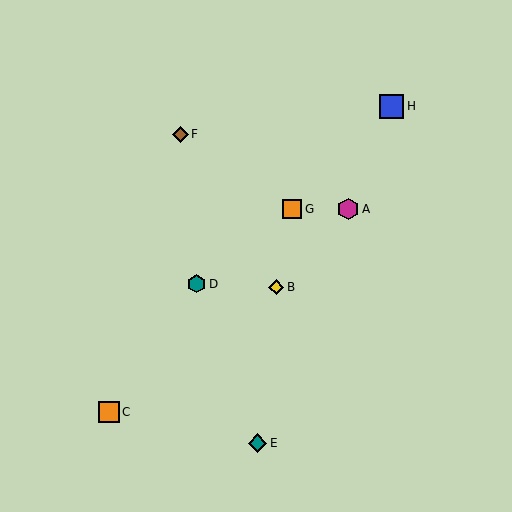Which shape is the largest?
The blue square (labeled H) is the largest.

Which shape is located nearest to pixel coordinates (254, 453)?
The teal diamond (labeled E) at (258, 443) is nearest to that location.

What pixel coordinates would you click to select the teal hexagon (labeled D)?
Click at (197, 284) to select the teal hexagon D.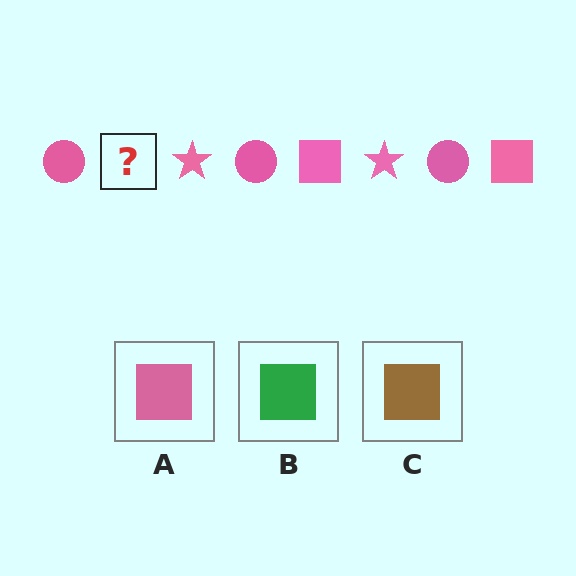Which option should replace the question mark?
Option A.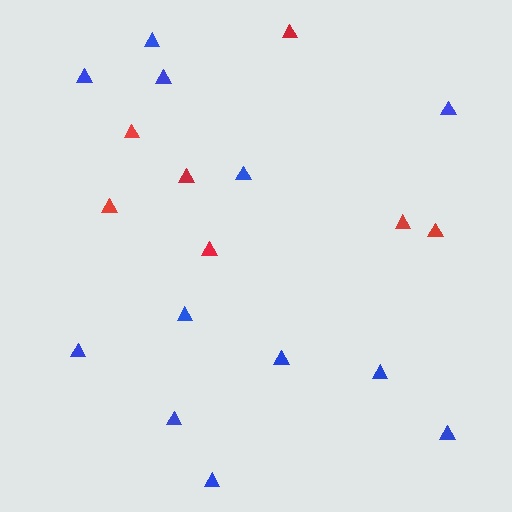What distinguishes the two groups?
There are 2 groups: one group of blue triangles (12) and one group of red triangles (7).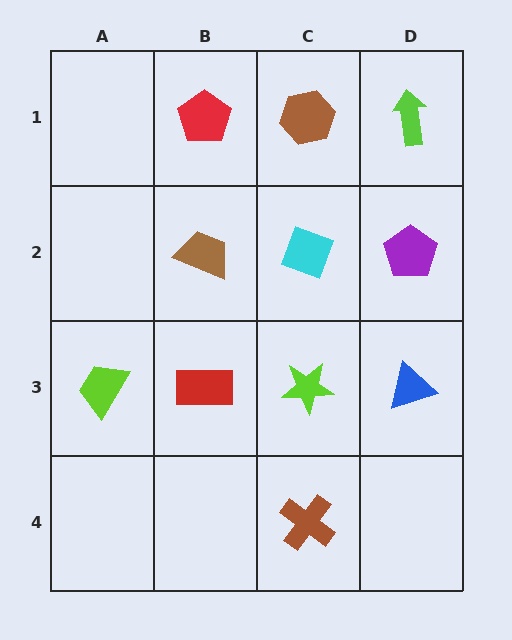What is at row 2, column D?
A purple pentagon.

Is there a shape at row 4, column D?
No, that cell is empty.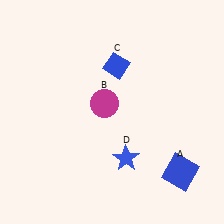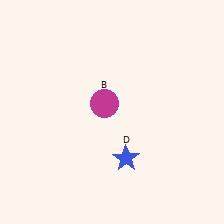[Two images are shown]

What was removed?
The blue diamond (C), the blue square (A) were removed in Image 2.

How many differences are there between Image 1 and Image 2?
There are 2 differences between the two images.